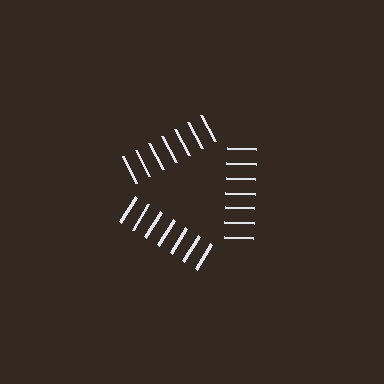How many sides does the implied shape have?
3 sides — the line-ends trace a triangle.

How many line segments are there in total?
21 — 7 along each of the 3 edges.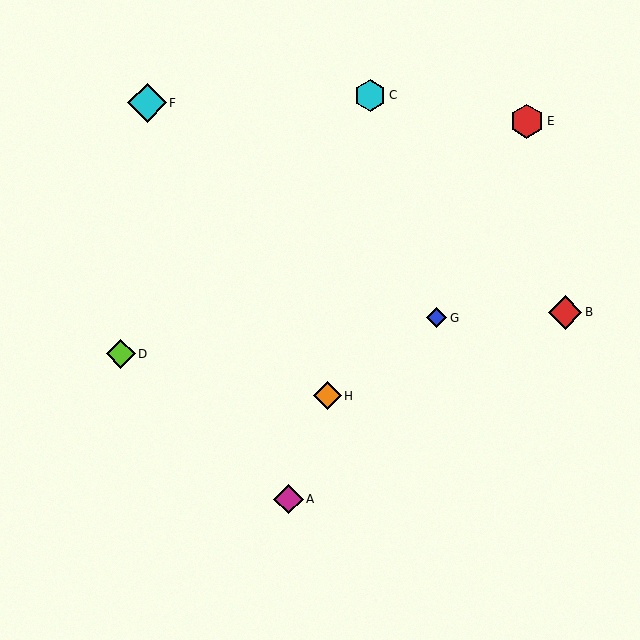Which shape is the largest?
The cyan diamond (labeled F) is the largest.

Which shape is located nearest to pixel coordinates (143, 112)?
The cyan diamond (labeled F) at (147, 103) is nearest to that location.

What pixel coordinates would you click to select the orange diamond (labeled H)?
Click at (327, 396) to select the orange diamond H.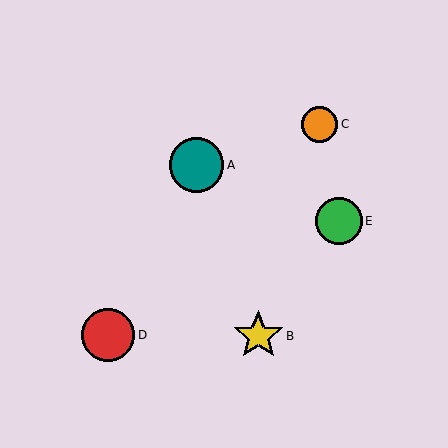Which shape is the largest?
The teal circle (labeled A) is the largest.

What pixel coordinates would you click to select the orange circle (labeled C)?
Click at (319, 124) to select the orange circle C.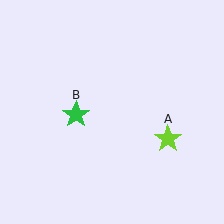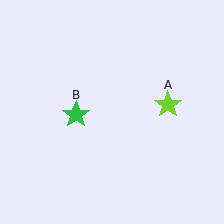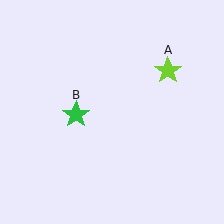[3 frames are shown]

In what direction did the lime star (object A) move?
The lime star (object A) moved up.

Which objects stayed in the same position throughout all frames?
Green star (object B) remained stationary.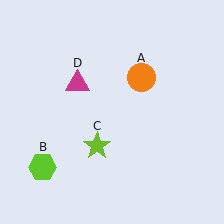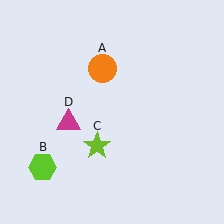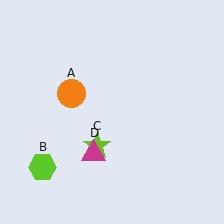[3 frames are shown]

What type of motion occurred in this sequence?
The orange circle (object A), magenta triangle (object D) rotated counterclockwise around the center of the scene.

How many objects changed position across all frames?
2 objects changed position: orange circle (object A), magenta triangle (object D).